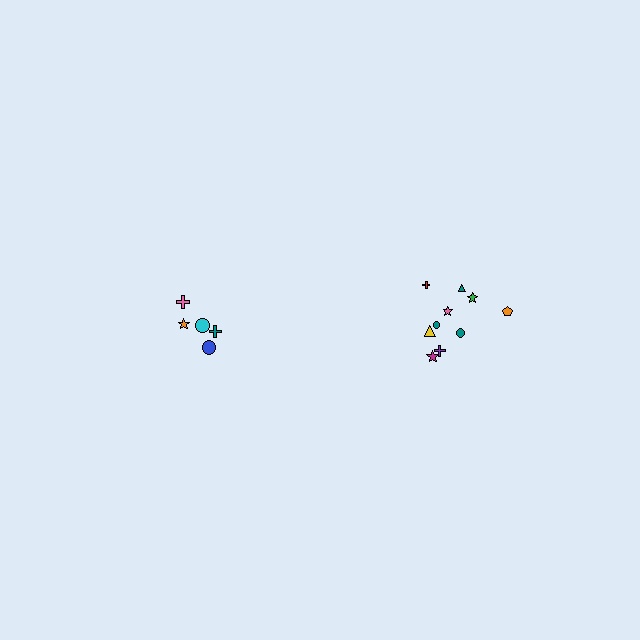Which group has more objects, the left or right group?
The right group.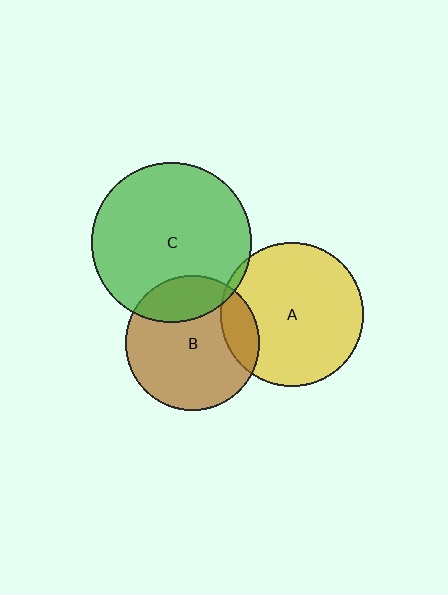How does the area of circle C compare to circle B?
Approximately 1.4 times.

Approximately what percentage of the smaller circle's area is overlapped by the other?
Approximately 15%.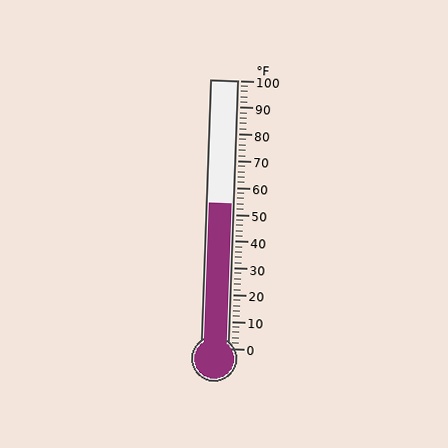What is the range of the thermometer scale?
The thermometer scale ranges from 0°F to 100°F.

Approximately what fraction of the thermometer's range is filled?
The thermometer is filled to approximately 55% of its range.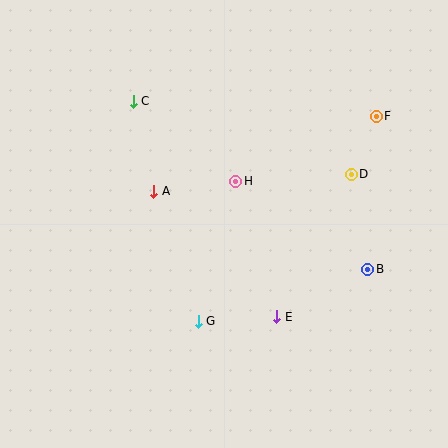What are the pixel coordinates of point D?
Point D is at (351, 174).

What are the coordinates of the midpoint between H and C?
The midpoint between H and C is at (184, 141).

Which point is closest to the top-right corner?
Point F is closest to the top-right corner.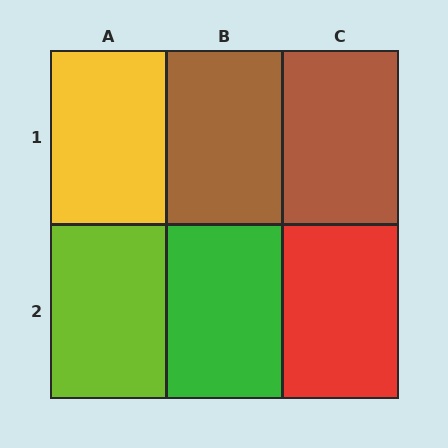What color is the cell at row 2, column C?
Red.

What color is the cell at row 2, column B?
Green.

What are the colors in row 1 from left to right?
Yellow, brown, brown.